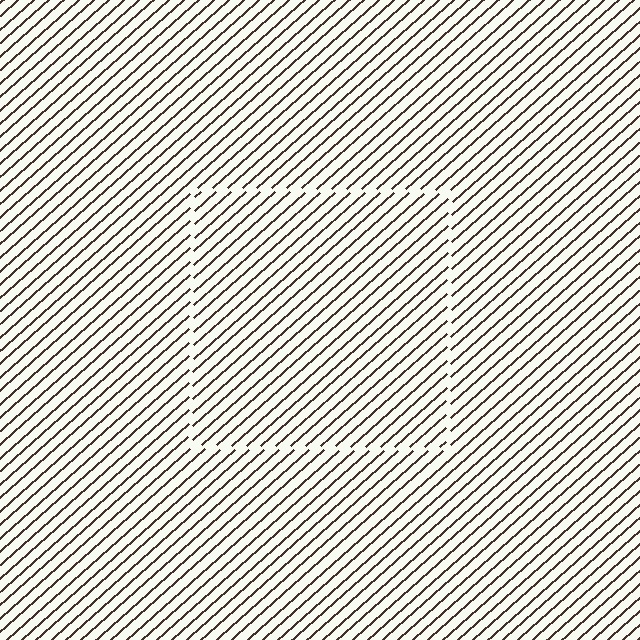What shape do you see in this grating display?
An illusory square. The interior of the shape contains the same grating, shifted by half a period — the contour is defined by the phase discontinuity where line-ends from the inner and outer gratings abut.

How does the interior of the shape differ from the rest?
The interior of the shape contains the same grating, shifted by half a period — the contour is defined by the phase discontinuity where line-ends from the inner and outer gratings abut.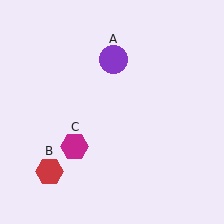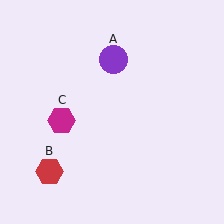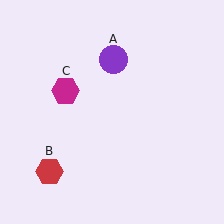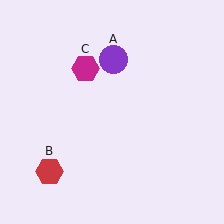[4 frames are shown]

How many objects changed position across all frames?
1 object changed position: magenta hexagon (object C).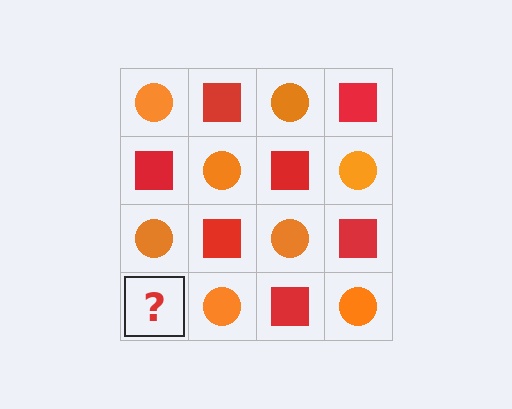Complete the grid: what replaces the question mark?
The question mark should be replaced with a red square.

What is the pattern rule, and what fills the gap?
The rule is that it alternates orange circle and red square in a checkerboard pattern. The gap should be filled with a red square.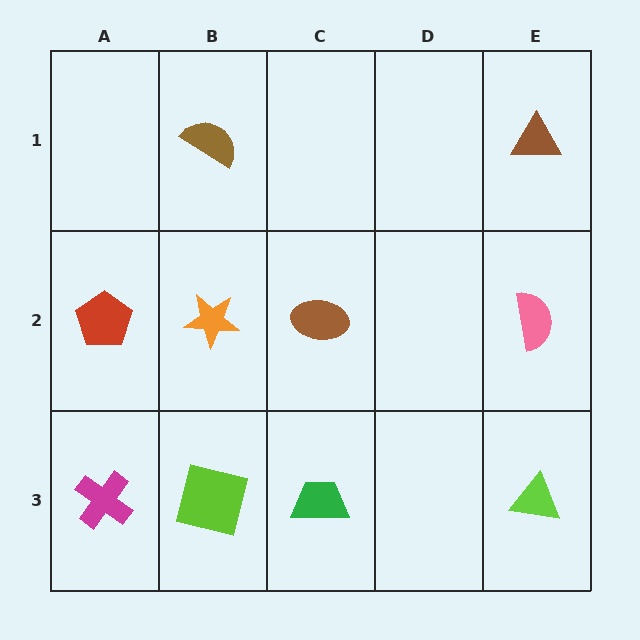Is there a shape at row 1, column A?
No, that cell is empty.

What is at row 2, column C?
A brown ellipse.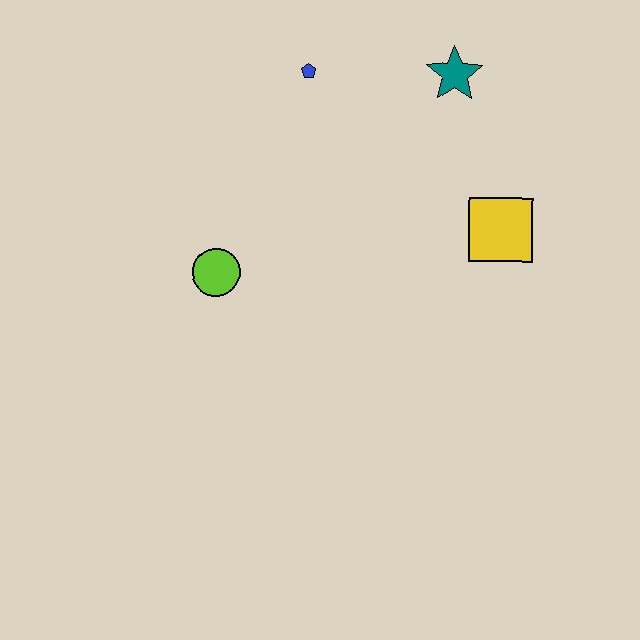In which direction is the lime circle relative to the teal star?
The lime circle is to the left of the teal star.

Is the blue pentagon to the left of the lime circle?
No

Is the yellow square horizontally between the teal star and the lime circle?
No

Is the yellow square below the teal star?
Yes